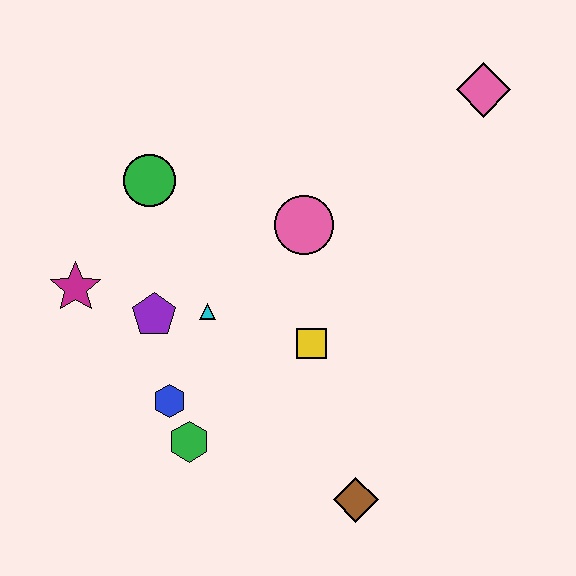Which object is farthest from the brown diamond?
The pink diamond is farthest from the brown diamond.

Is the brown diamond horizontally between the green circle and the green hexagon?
No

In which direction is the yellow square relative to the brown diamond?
The yellow square is above the brown diamond.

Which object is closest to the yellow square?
The cyan triangle is closest to the yellow square.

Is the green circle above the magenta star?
Yes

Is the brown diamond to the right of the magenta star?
Yes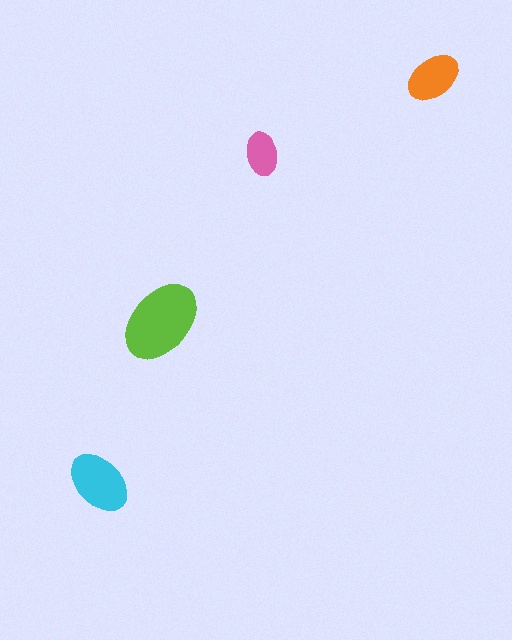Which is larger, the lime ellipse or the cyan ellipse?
The lime one.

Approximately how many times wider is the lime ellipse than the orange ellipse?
About 1.5 times wider.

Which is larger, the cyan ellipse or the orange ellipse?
The cyan one.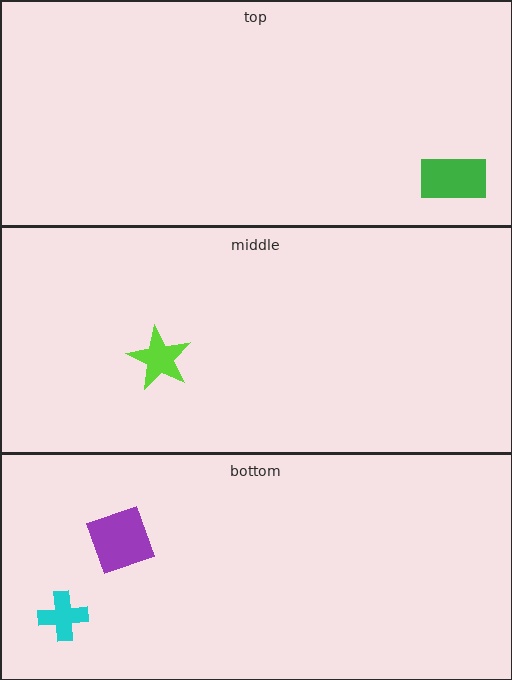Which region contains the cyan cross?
The bottom region.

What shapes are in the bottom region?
The cyan cross, the purple diamond.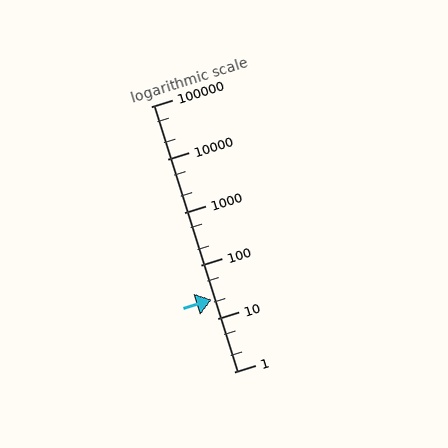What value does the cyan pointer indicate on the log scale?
The pointer indicates approximately 23.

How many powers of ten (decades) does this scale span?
The scale spans 5 decades, from 1 to 100000.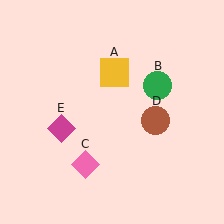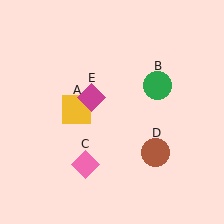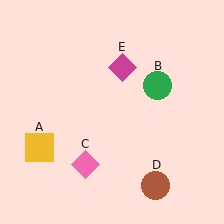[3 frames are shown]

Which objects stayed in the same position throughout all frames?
Green circle (object B) and pink diamond (object C) remained stationary.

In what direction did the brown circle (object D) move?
The brown circle (object D) moved down.